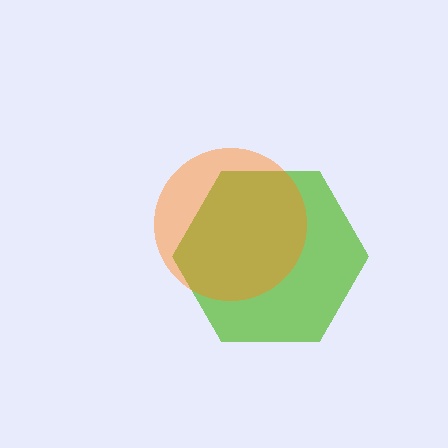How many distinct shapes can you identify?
There are 2 distinct shapes: a lime hexagon, an orange circle.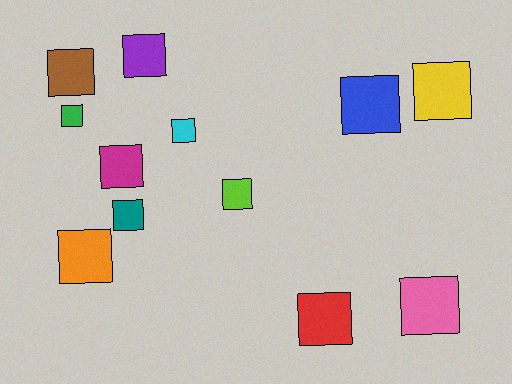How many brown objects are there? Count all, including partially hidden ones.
There is 1 brown object.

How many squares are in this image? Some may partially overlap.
There are 12 squares.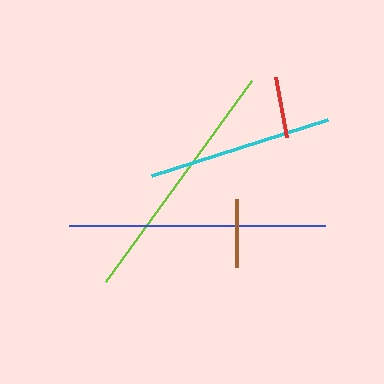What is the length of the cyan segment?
The cyan segment is approximately 185 pixels long.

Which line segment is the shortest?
The red line is the shortest at approximately 61 pixels.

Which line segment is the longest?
The blue line is the longest at approximately 256 pixels.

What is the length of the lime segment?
The lime segment is approximately 249 pixels long.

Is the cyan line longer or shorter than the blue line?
The blue line is longer than the cyan line.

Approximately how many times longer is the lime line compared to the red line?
The lime line is approximately 4.1 times the length of the red line.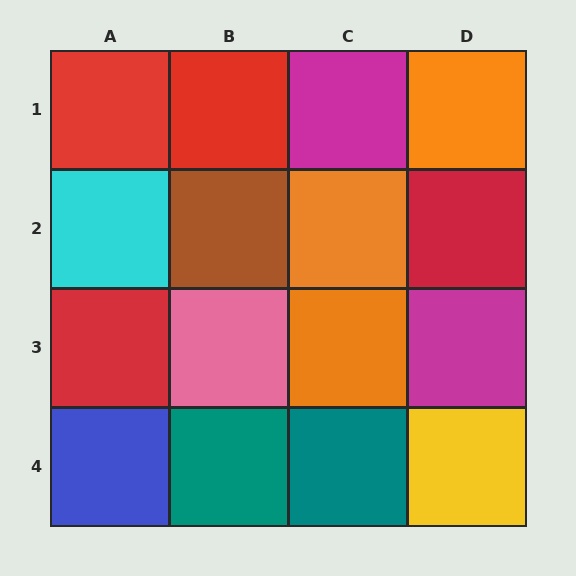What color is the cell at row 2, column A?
Cyan.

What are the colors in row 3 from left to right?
Red, pink, orange, magenta.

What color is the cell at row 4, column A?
Blue.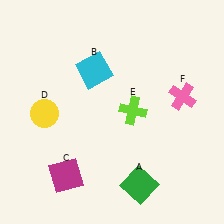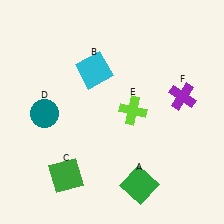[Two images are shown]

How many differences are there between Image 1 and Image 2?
There are 3 differences between the two images.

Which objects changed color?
C changed from magenta to green. D changed from yellow to teal. F changed from pink to purple.